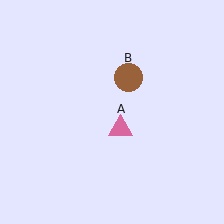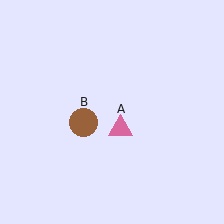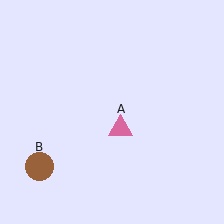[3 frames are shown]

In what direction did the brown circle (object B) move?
The brown circle (object B) moved down and to the left.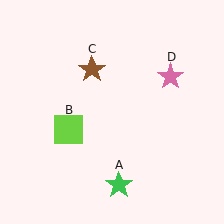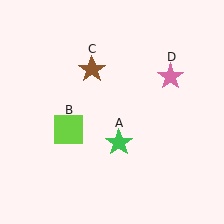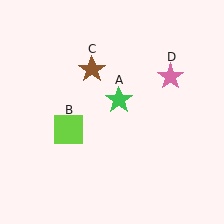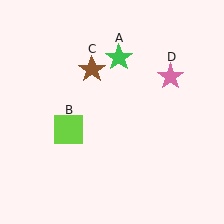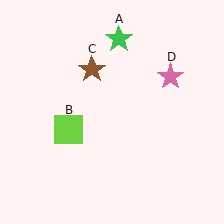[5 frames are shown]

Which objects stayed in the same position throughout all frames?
Lime square (object B) and brown star (object C) and pink star (object D) remained stationary.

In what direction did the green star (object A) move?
The green star (object A) moved up.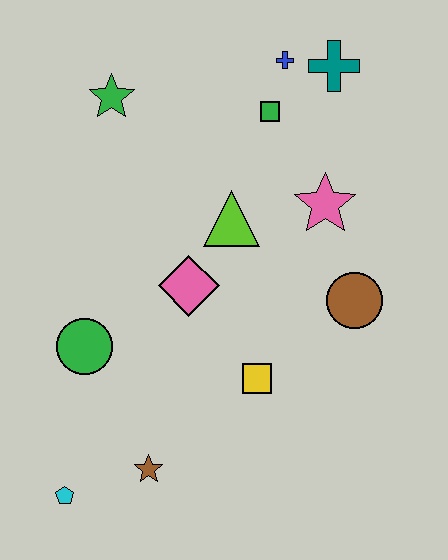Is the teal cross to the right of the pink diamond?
Yes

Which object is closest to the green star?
The green square is closest to the green star.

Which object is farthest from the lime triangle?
The cyan pentagon is farthest from the lime triangle.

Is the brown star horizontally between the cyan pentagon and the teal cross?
Yes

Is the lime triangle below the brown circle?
No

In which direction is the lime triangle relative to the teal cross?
The lime triangle is below the teal cross.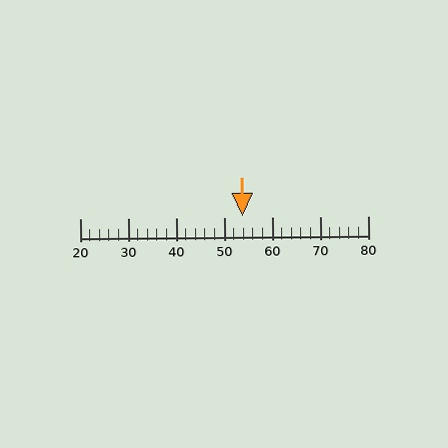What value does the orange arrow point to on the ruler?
The orange arrow points to approximately 54.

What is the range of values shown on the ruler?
The ruler shows values from 20 to 80.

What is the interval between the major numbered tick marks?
The major tick marks are spaced 10 units apart.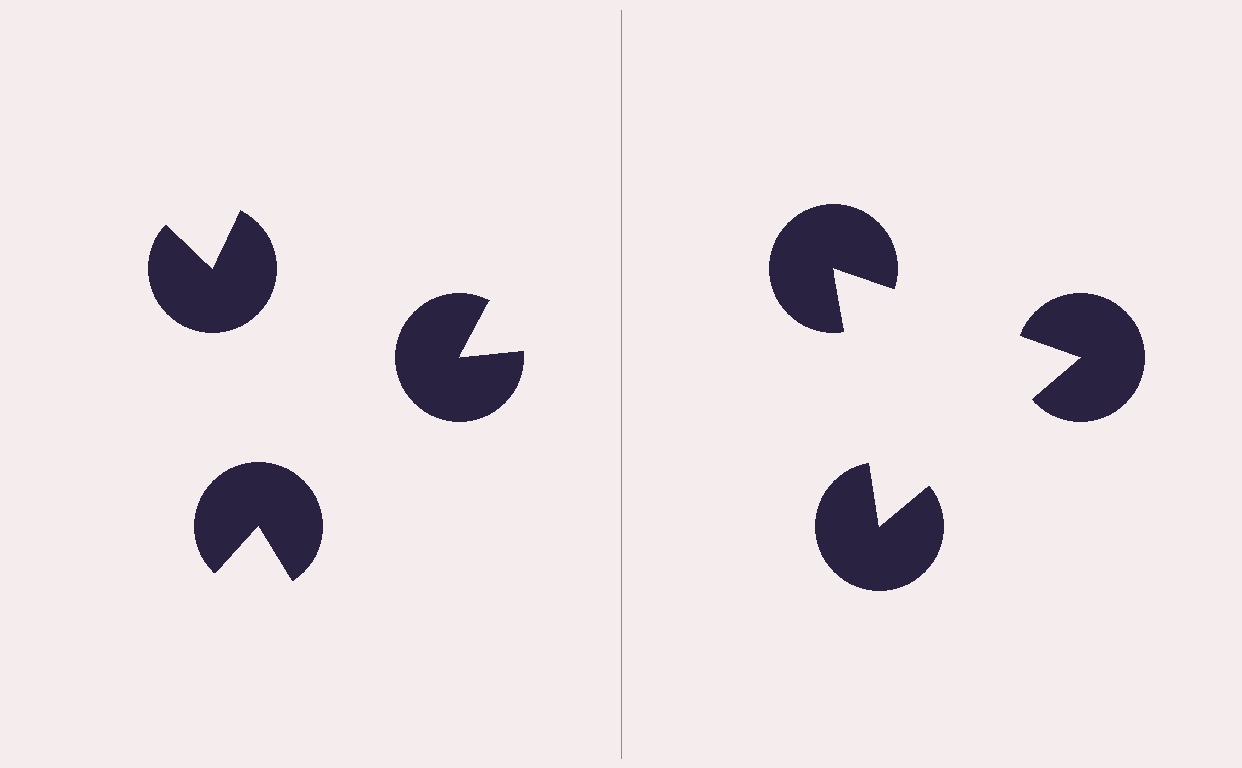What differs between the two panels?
The pac-man discs are positioned identically on both sides; only the wedge orientations differ. On the right they align to a triangle; on the left they are misaligned.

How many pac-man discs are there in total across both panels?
6 — 3 on each side.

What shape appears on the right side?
An illusory triangle.